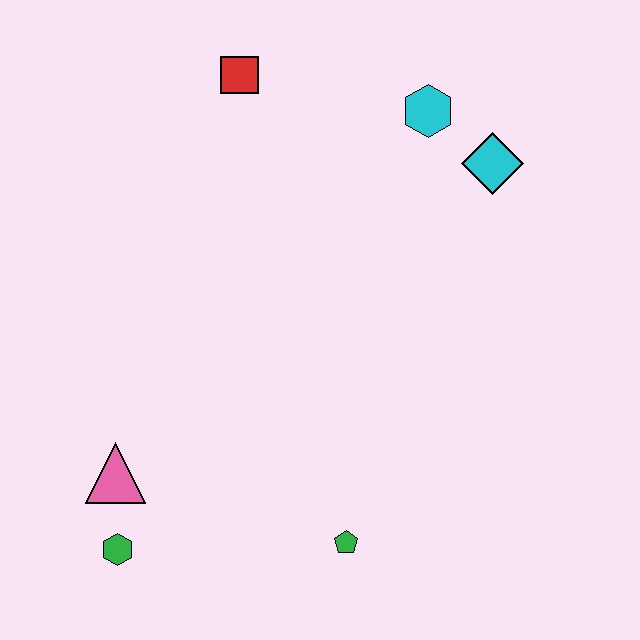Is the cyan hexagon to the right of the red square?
Yes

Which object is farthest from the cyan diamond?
The green hexagon is farthest from the cyan diamond.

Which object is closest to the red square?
The cyan hexagon is closest to the red square.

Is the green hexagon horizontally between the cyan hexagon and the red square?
No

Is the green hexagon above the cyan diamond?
No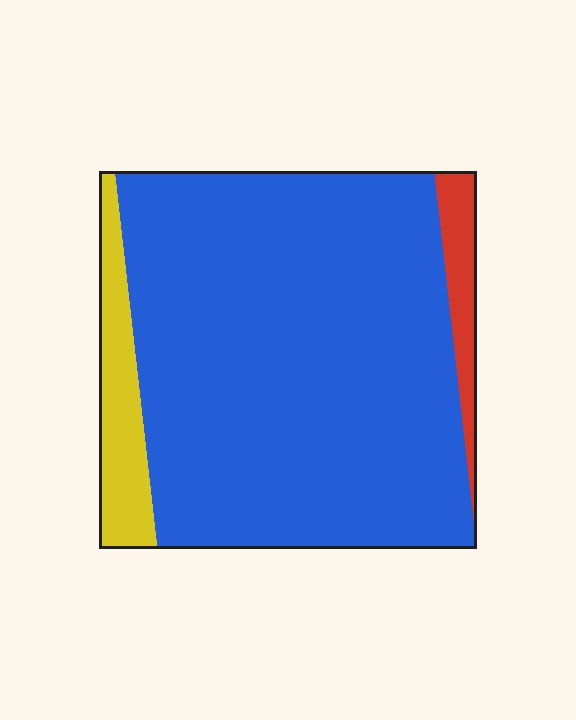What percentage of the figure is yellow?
Yellow covers about 10% of the figure.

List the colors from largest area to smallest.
From largest to smallest: blue, yellow, red.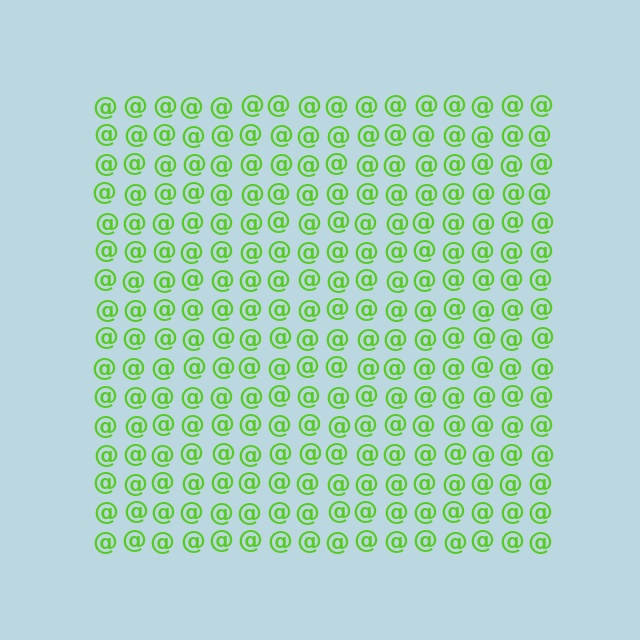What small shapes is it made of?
It is made of small at signs.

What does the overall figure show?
The overall figure shows a square.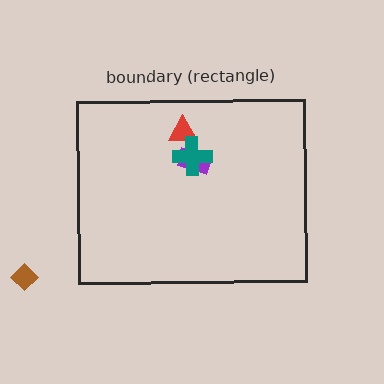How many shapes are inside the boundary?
3 inside, 1 outside.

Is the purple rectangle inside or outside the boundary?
Inside.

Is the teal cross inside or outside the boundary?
Inside.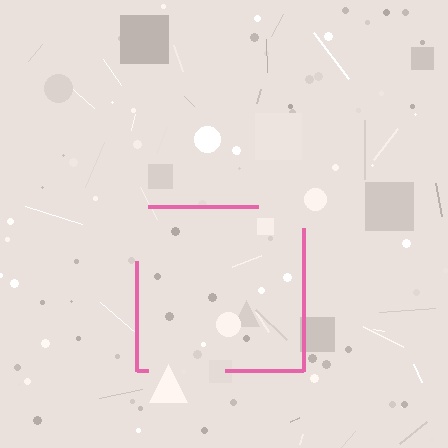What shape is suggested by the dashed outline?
The dashed outline suggests a square.